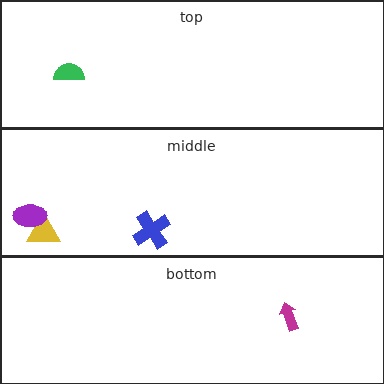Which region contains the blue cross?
The middle region.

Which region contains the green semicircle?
The top region.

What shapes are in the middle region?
The yellow triangle, the purple ellipse, the blue cross.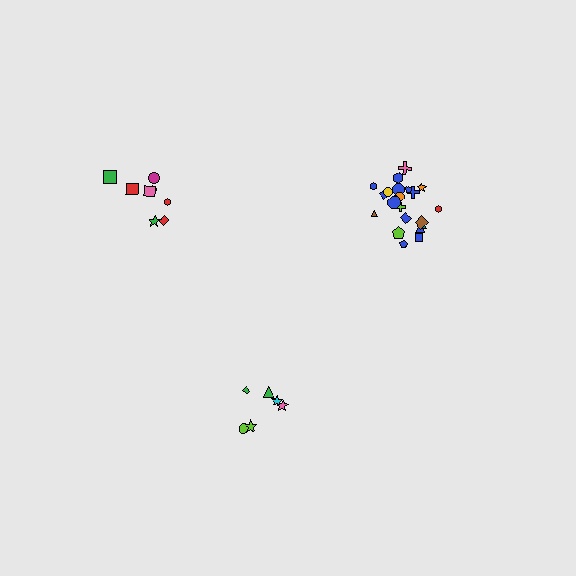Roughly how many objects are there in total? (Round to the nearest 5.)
Roughly 35 objects in total.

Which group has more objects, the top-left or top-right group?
The top-right group.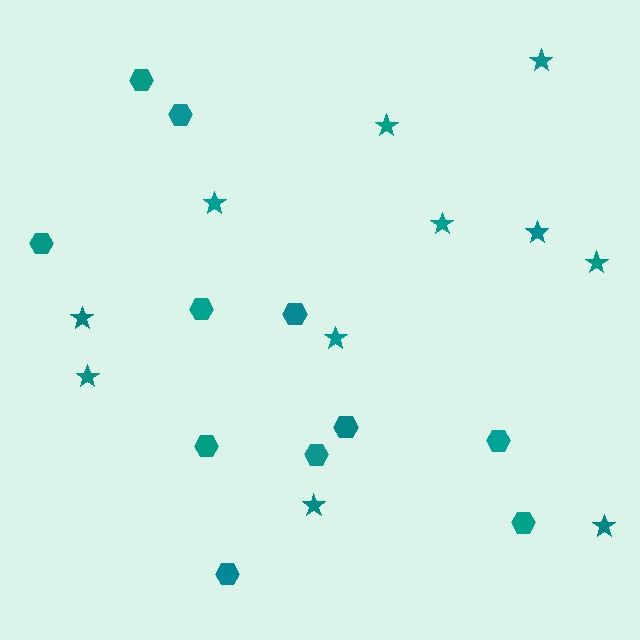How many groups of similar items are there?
There are 2 groups: one group of stars (11) and one group of hexagons (11).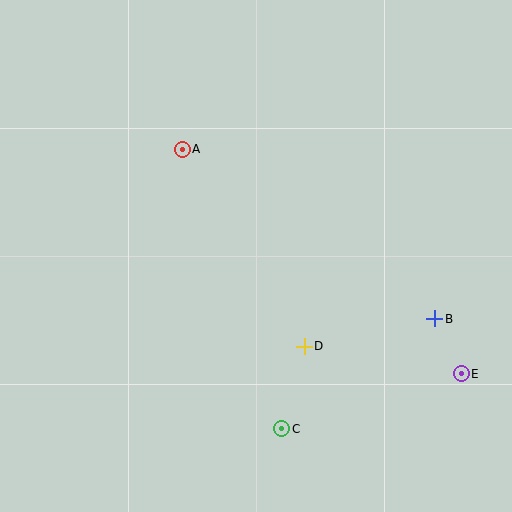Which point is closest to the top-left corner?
Point A is closest to the top-left corner.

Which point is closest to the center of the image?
Point D at (304, 346) is closest to the center.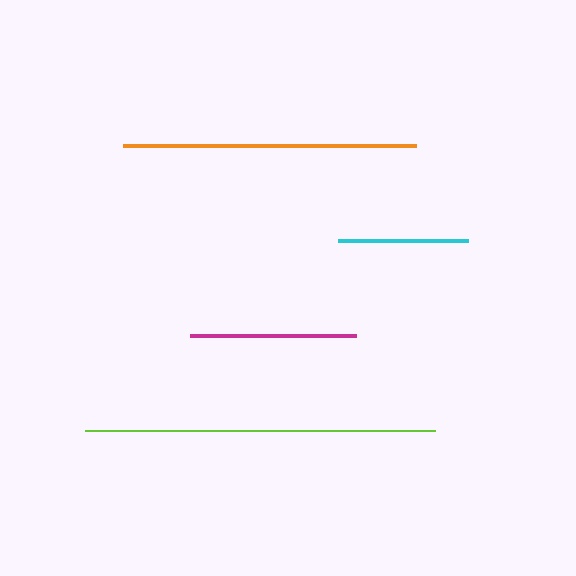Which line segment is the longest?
The lime line is the longest at approximately 350 pixels.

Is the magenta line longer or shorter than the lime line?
The lime line is longer than the magenta line.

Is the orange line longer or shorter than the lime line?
The lime line is longer than the orange line.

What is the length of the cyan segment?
The cyan segment is approximately 130 pixels long.